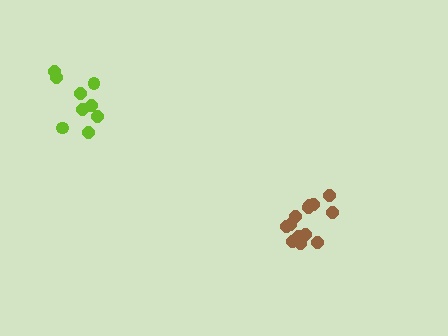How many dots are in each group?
Group 1: 13 dots, Group 2: 9 dots (22 total).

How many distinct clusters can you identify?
There are 2 distinct clusters.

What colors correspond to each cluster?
The clusters are colored: brown, lime.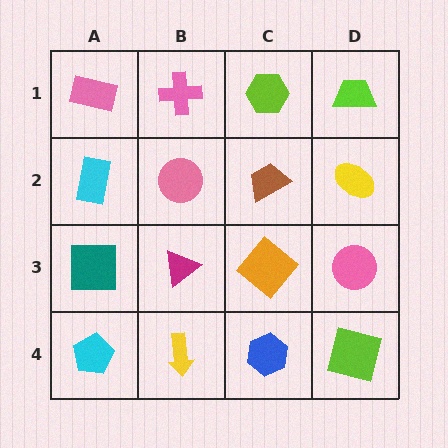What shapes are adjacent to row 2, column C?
A lime hexagon (row 1, column C), an orange diamond (row 3, column C), a pink circle (row 2, column B), a yellow ellipse (row 2, column D).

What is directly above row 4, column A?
A teal square.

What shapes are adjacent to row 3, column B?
A pink circle (row 2, column B), a yellow arrow (row 4, column B), a teal square (row 3, column A), an orange diamond (row 3, column C).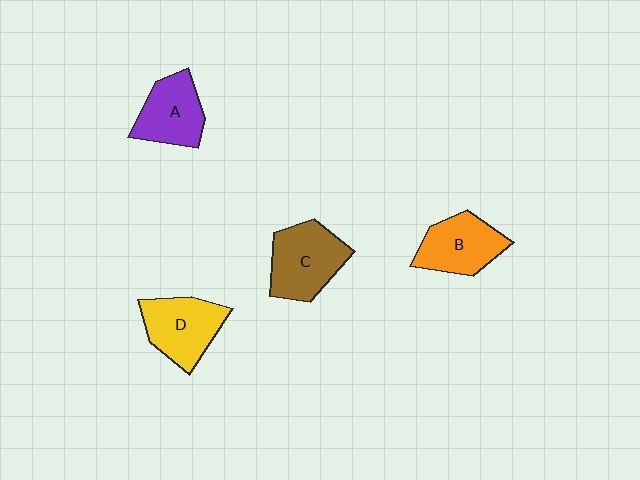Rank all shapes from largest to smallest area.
From largest to smallest: C (brown), D (yellow), B (orange), A (purple).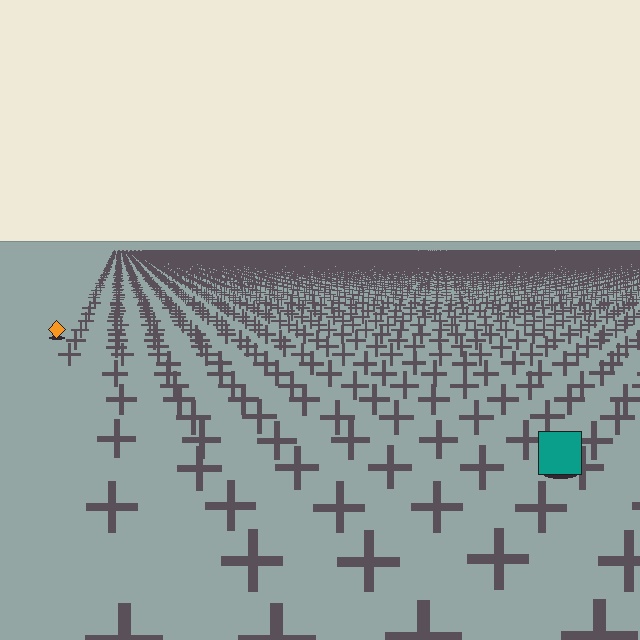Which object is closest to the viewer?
The teal square is closest. The texture marks near it are larger and more spread out.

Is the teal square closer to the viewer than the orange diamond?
Yes. The teal square is closer — you can tell from the texture gradient: the ground texture is coarser near it.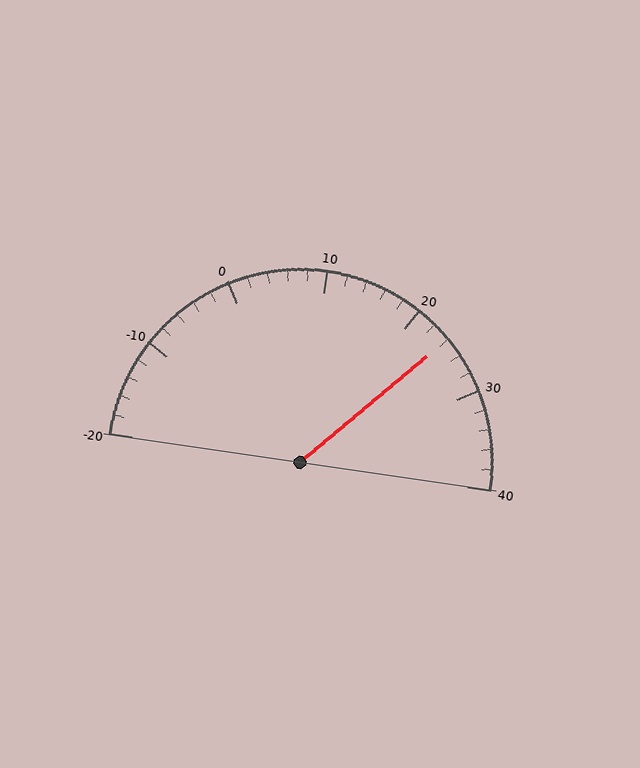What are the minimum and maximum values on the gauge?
The gauge ranges from -20 to 40.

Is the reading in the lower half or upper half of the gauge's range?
The reading is in the upper half of the range (-20 to 40).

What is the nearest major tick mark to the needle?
The nearest major tick mark is 20.